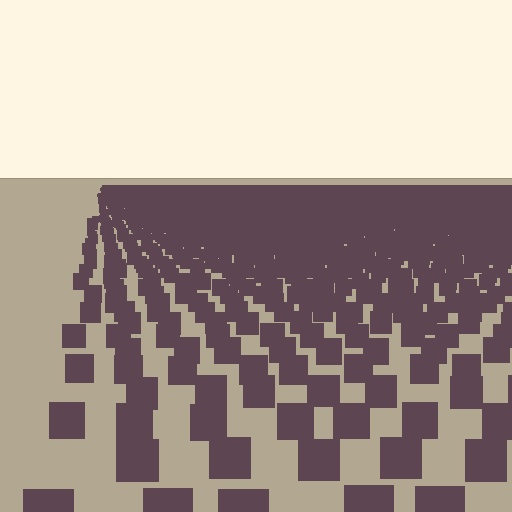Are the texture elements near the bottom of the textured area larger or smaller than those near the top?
Larger. Near the bottom, elements are closer to the viewer and appear at a bigger on-screen size.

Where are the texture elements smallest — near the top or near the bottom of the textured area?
Near the top.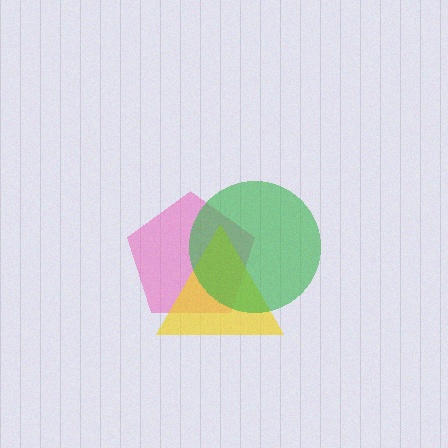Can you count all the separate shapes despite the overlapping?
Yes, there are 3 separate shapes.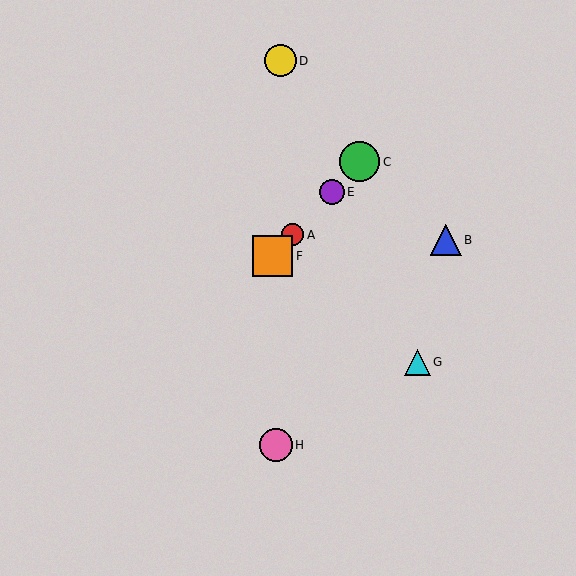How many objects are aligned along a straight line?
4 objects (A, C, E, F) are aligned along a straight line.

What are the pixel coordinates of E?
Object E is at (332, 192).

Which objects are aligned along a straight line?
Objects A, C, E, F are aligned along a straight line.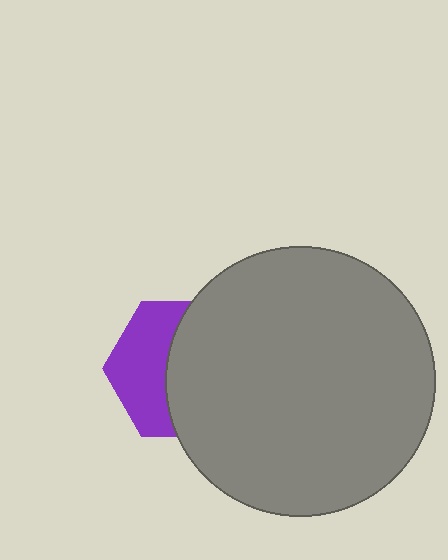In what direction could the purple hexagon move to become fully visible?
The purple hexagon could move left. That would shift it out from behind the gray circle entirely.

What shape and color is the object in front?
The object in front is a gray circle.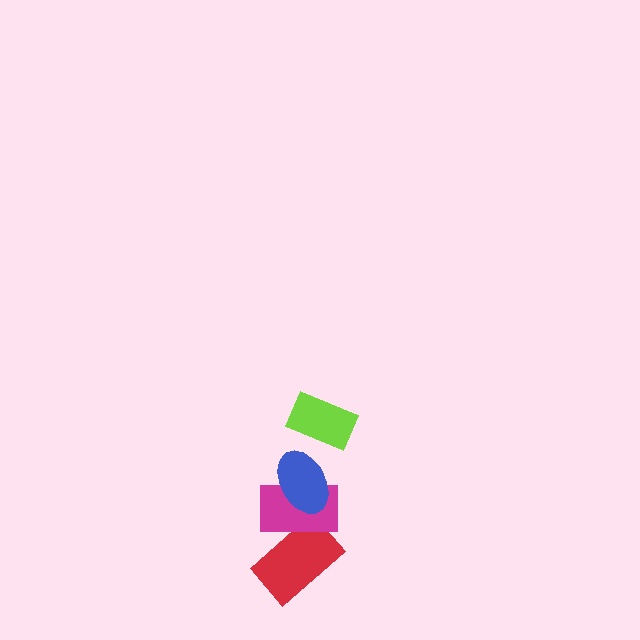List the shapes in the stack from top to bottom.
From top to bottom: the lime rectangle, the blue ellipse, the magenta rectangle, the red rectangle.